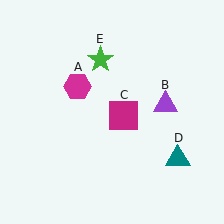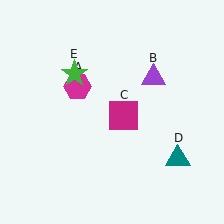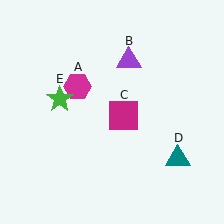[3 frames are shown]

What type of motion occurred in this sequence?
The purple triangle (object B), green star (object E) rotated counterclockwise around the center of the scene.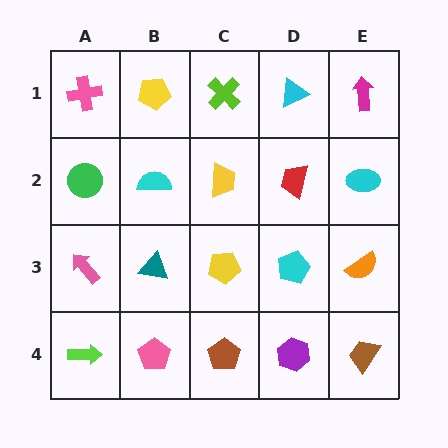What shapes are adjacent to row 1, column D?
A red trapezoid (row 2, column D), a lime cross (row 1, column C), a magenta arrow (row 1, column E).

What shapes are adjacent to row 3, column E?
A cyan ellipse (row 2, column E), a brown trapezoid (row 4, column E), a cyan pentagon (row 3, column D).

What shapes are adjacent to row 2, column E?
A magenta arrow (row 1, column E), an orange semicircle (row 3, column E), a red trapezoid (row 2, column D).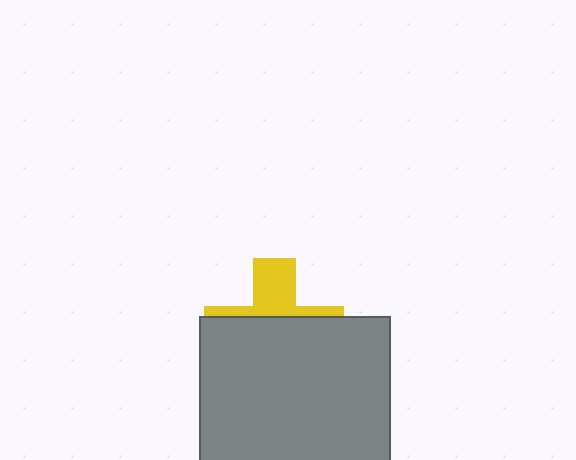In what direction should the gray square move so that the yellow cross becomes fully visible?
The gray square should move down. That is the shortest direction to clear the overlap and leave the yellow cross fully visible.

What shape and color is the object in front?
The object in front is a gray square.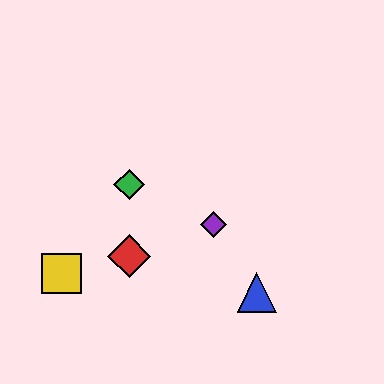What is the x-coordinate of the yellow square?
The yellow square is at x≈61.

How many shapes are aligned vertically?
2 shapes (the red diamond, the green diamond) are aligned vertically.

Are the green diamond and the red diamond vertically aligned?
Yes, both are at x≈129.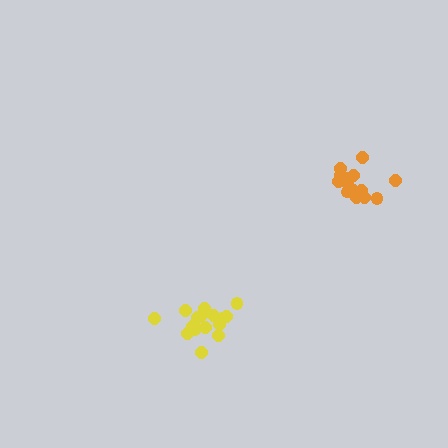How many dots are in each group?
Group 1: 17 dots, Group 2: 16 dots (33 total).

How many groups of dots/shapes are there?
There are 2 groups.